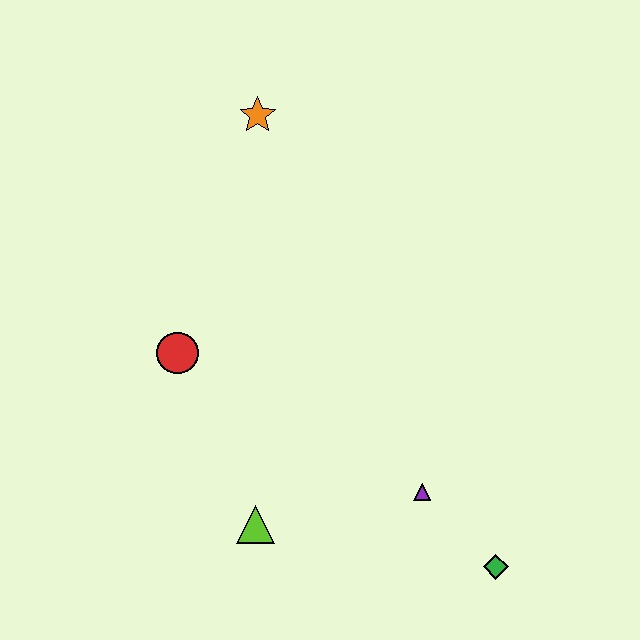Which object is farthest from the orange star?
The green diamond is farthest from the orange star.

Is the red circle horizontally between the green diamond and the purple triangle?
No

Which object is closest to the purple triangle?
The green diamond is closest to the purple triangle.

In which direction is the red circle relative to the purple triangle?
The red circle is to the left of the purple triangle.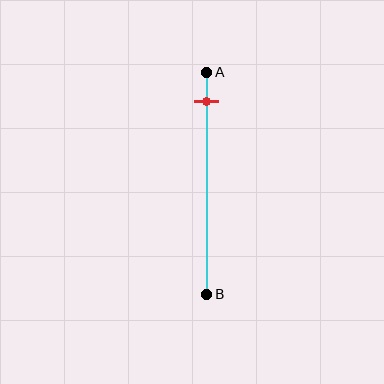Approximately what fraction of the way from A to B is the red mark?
The red mark is approximately 15% of the way from A to B.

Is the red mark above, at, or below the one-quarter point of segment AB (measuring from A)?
The red mark is above the one-quarter point of segment AB.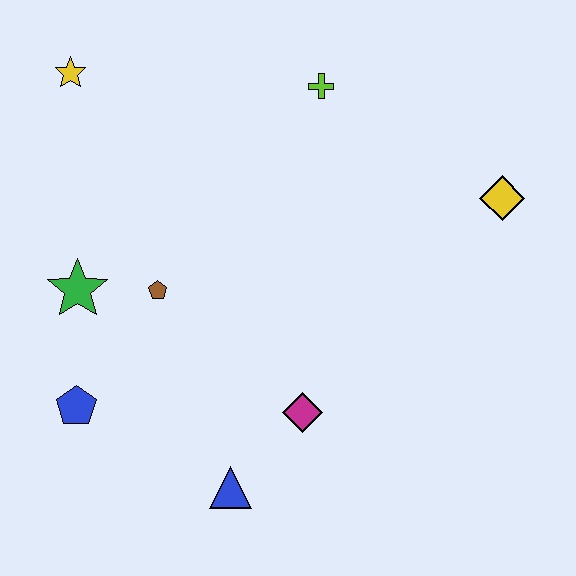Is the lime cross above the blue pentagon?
Yes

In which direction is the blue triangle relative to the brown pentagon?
The blue triangle is below the brown pentagon.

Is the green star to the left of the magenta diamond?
Yes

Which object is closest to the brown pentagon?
The green star is closest to the brown pentagon.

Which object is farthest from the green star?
The yellow diamond is farthest from the green star.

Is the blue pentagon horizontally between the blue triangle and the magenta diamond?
No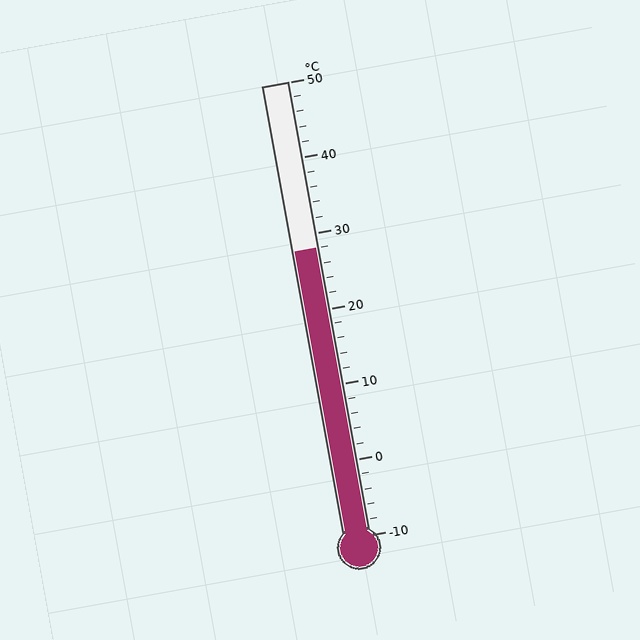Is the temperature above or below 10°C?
The temperature is above 10°C.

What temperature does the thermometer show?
The thermometer shows approximately 28°C.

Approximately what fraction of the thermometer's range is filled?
The thermometer is filled to approximately 65% of its range.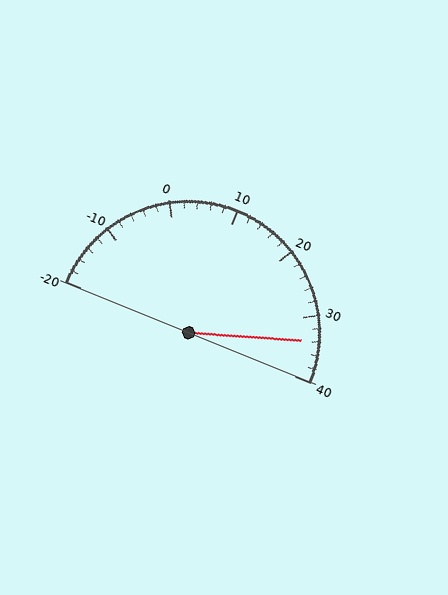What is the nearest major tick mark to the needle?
The nearest major tick mark is 30.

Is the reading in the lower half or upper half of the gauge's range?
The reading is in the upper half of the range (-20 to 40).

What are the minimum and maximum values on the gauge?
The gauge ranges from -20 to 40.